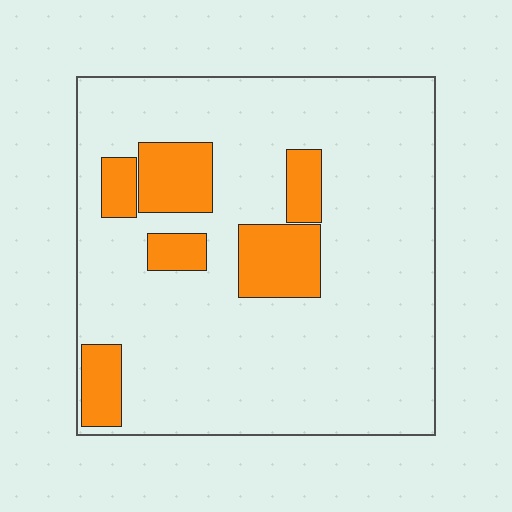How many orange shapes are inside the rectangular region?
6.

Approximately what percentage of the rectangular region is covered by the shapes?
Approximately 15%.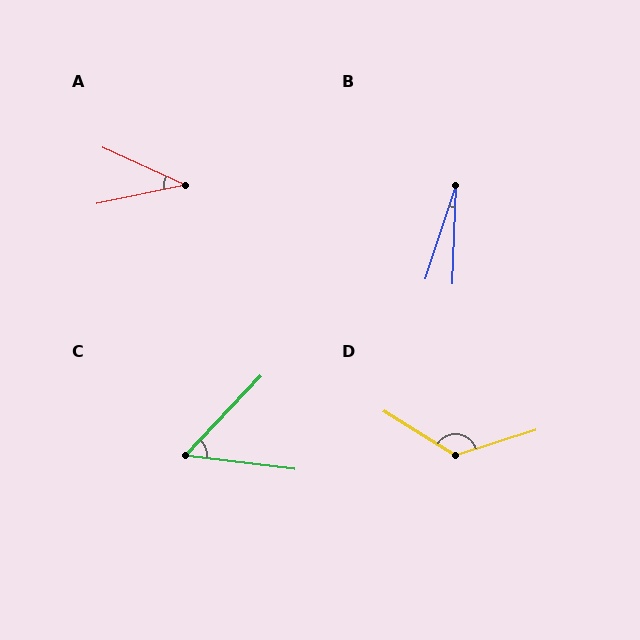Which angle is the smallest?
B, at approximately 16 degrees.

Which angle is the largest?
D, at approximately 131 degrees.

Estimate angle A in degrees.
Approximately 36 degrees.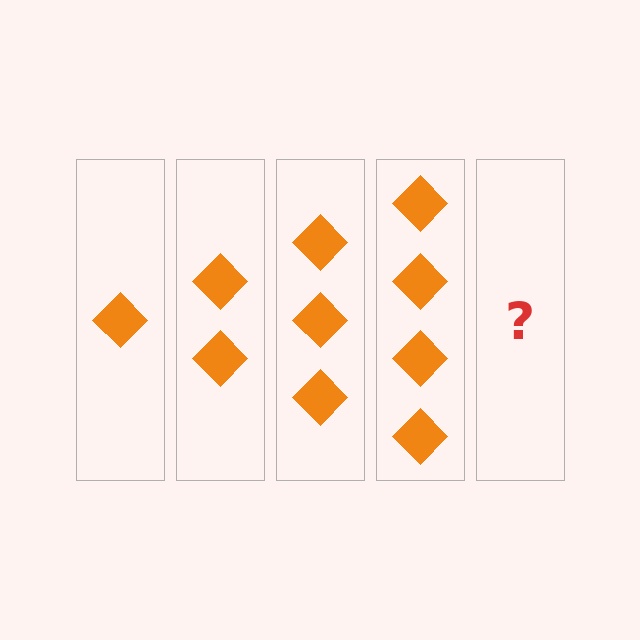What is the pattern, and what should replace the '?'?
The pattern is that each step adds one more diamond. The '?' should be 5 diamonds.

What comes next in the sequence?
The next element should be 5 diamonds.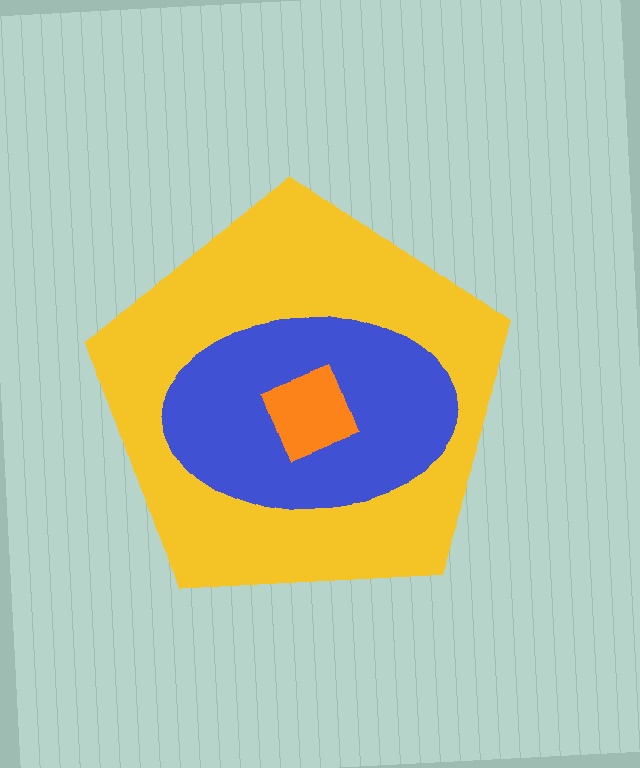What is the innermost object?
The orange square.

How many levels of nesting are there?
3.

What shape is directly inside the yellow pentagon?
The blue ellipse.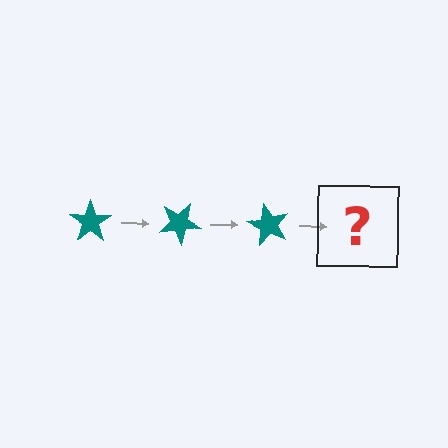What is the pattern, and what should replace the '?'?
The pattern is that the star rotates 30 degrees each step. The '?' should be a teal star rotated 90 degrees.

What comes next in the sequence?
The next element should be a teal star rotated 90 degrees.